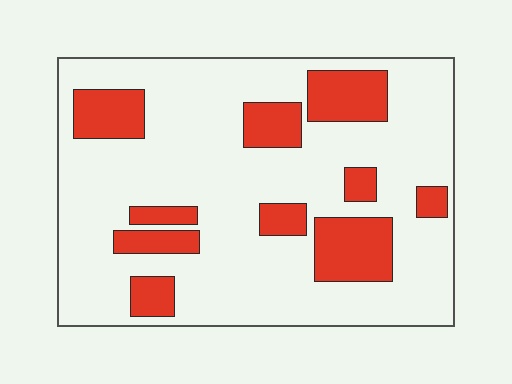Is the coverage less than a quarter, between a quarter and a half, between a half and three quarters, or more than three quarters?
Less than a quarter.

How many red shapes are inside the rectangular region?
10.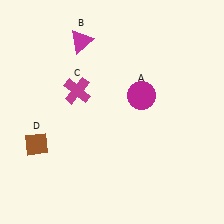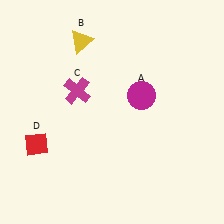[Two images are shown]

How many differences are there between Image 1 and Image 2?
There are 2 differences between the two images.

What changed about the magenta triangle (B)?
In Image 1, B is magenta. In Image 2, it changed to yellow.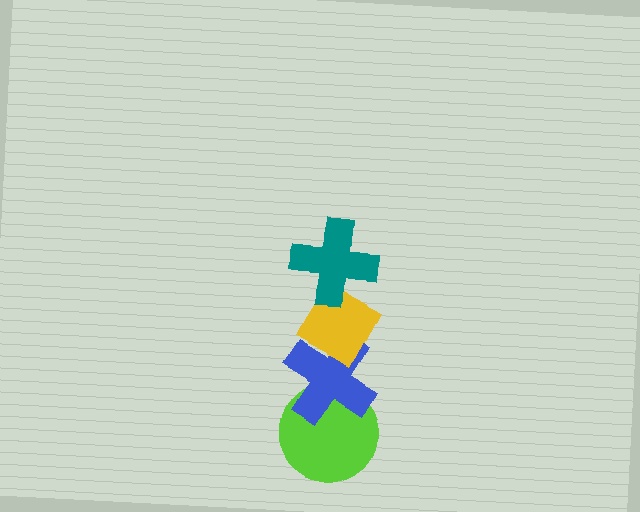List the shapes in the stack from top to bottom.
From top to bottom: the teal cross, the yellow diamond, the blue cross, the lime circle.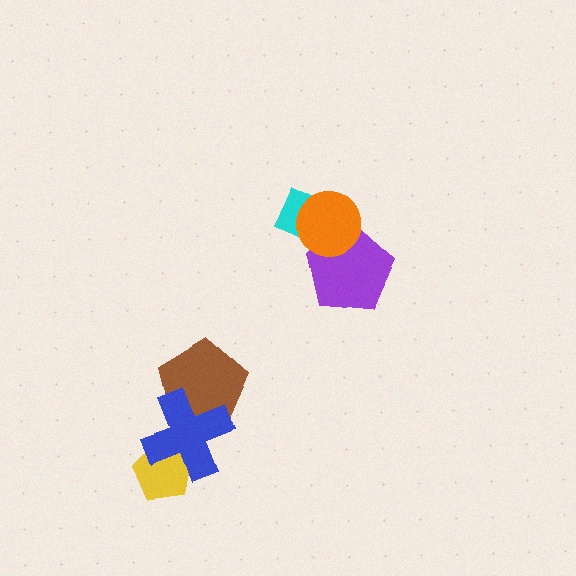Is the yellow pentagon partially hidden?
Yes, it is partially covered by another shape.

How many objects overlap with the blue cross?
2 objects overlap with the blue cross.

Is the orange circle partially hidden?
No, no other shape covers it.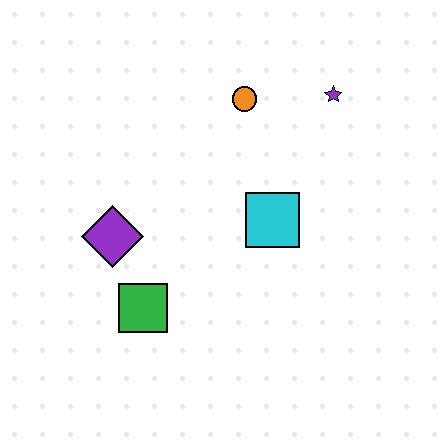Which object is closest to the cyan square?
The orange circle is closest to the cyan square.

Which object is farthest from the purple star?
The green square is farthest from the purple star.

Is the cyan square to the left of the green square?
No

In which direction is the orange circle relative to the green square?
The orange circle is above the green square.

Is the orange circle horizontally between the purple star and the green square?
Yes